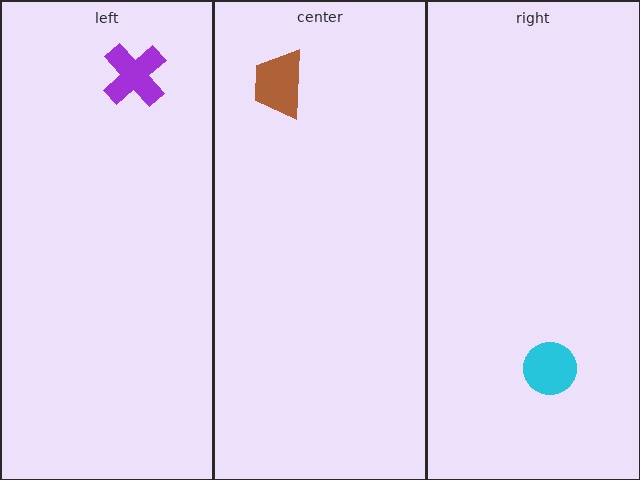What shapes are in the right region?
The cyan circle.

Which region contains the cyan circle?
The right region.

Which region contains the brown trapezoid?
The center region.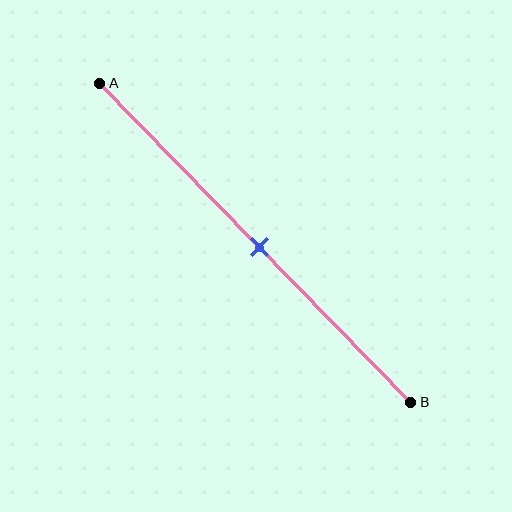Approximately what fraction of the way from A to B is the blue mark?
The blue mark is approximately 50% of the way from A to B.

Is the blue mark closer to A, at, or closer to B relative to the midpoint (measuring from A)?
The blue mark is approximately at the midpoint of segment AB.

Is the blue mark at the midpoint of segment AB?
Yes, the mark is approximately at the midpoint.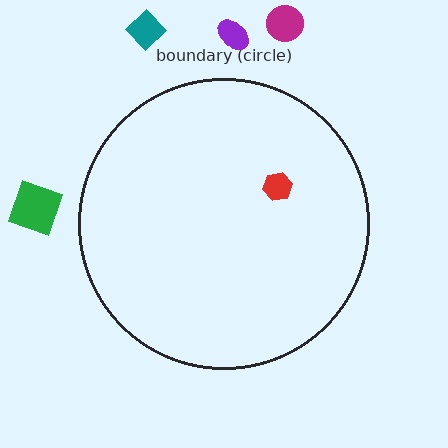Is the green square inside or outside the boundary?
Outside.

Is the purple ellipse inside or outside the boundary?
Outside.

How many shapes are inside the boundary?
1 inside, 4 outside.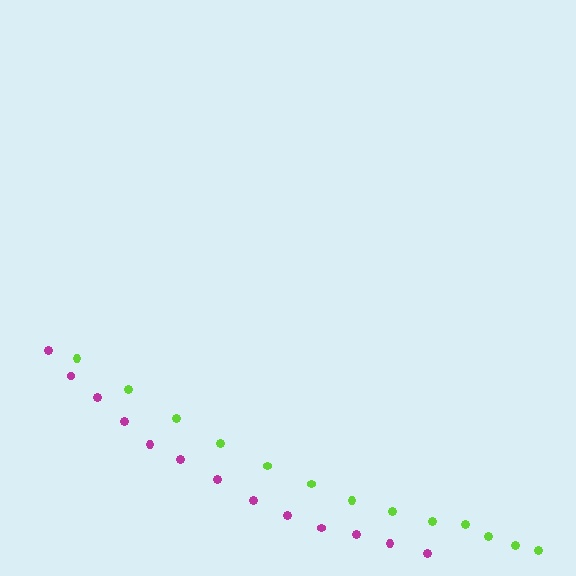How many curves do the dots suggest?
There are 2 distinct paths.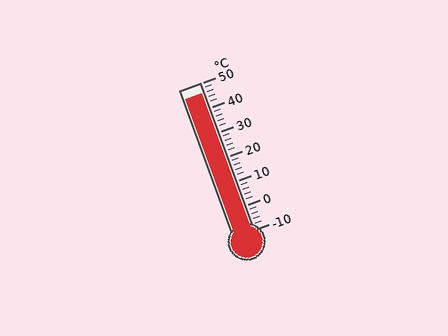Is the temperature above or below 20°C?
The temperature is above 20°C.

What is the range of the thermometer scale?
The thermometer scale ranges from -10°C to 50°C.